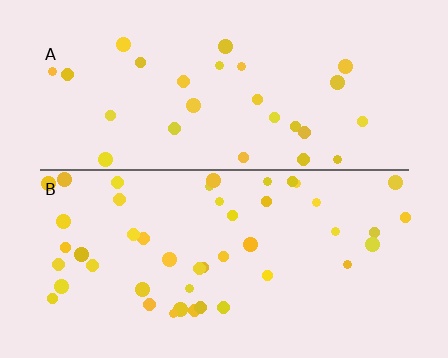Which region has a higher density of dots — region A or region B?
B (the bottom).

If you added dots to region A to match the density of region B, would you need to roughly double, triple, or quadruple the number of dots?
Approximately double.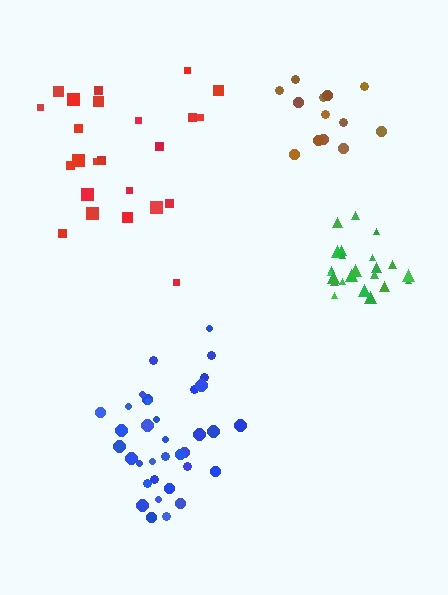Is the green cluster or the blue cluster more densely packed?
Green.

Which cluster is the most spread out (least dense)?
Red.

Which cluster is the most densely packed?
Green.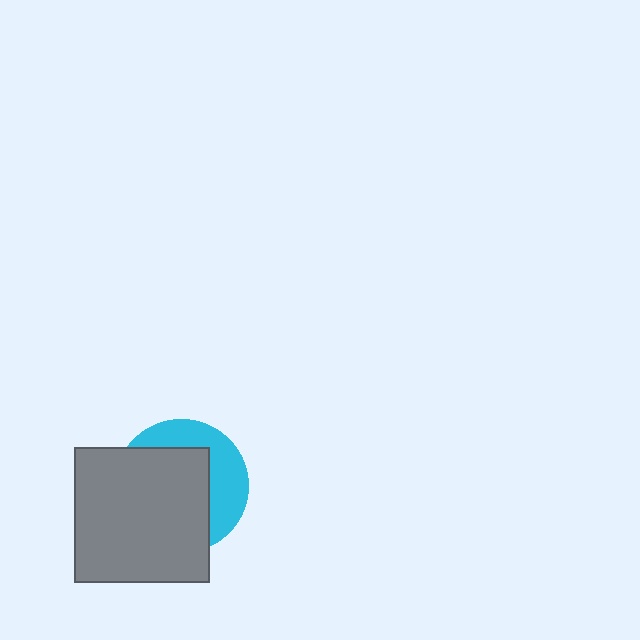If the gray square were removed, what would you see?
You would see the complete cyan circle.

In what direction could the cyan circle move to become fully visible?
The cyan circle could move toward the upper-right. That would shift it out from behind the gray square entirely.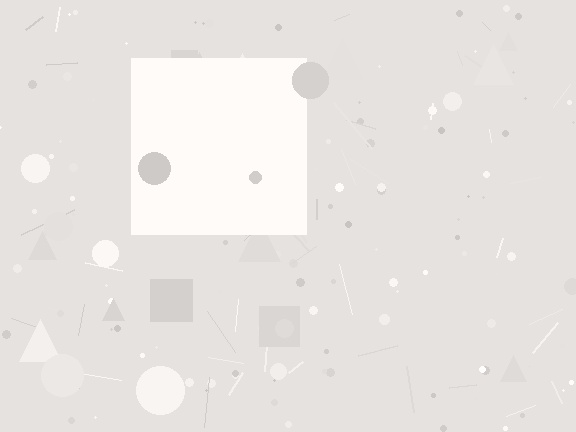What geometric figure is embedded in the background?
A square is embedded in the background.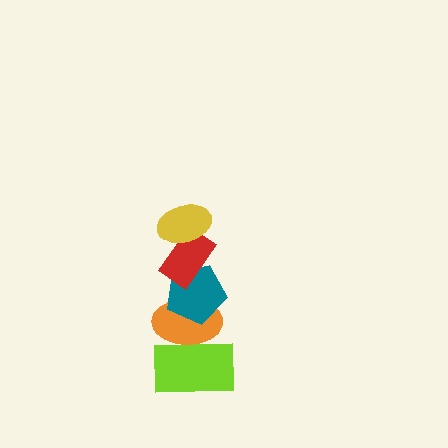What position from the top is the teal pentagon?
The teal pentagon is 3rd from the top.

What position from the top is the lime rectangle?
The lime rectangle is 5th from the top.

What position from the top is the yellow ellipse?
The yellow ellipse is 1st from the top.